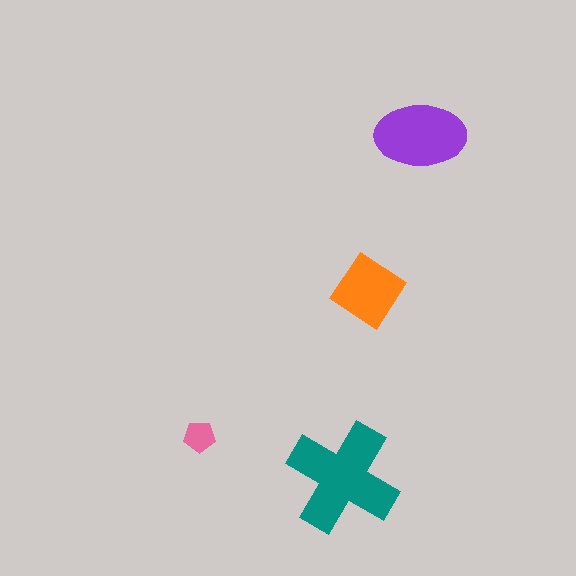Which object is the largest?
The teal cross.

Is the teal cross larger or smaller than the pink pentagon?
Larger.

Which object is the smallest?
The pink pentagon.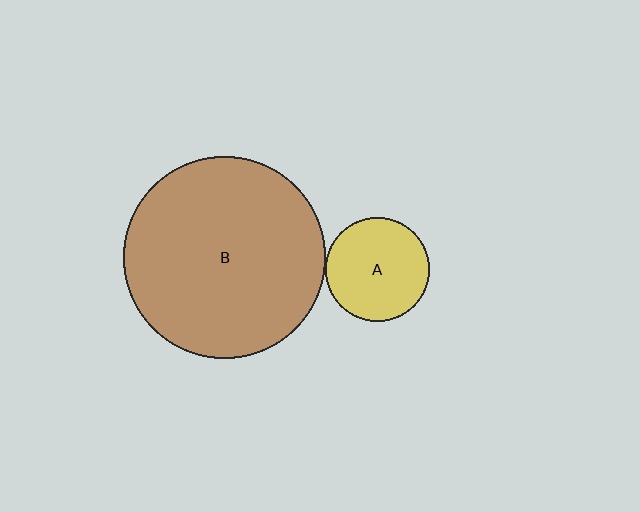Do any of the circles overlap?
No, none of the circles overlap.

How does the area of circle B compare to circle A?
Approximately 3.8 times.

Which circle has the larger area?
Circle B (brown).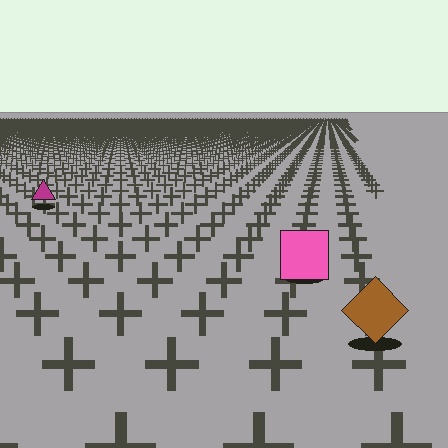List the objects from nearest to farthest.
From nearest to farthest: the brown diamond, the pink square, the magenta triangle.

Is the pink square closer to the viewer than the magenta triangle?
Yes. The pink square is closer — you can tell from the texture gradient: the ground texture is coarser near it.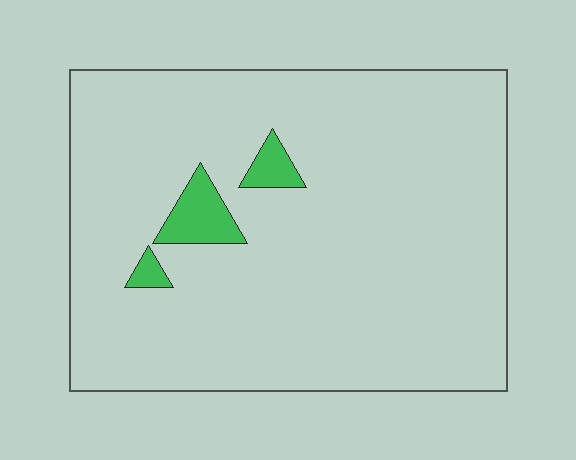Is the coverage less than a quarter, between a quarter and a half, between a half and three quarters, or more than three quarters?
Less than a quarter.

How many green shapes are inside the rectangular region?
3.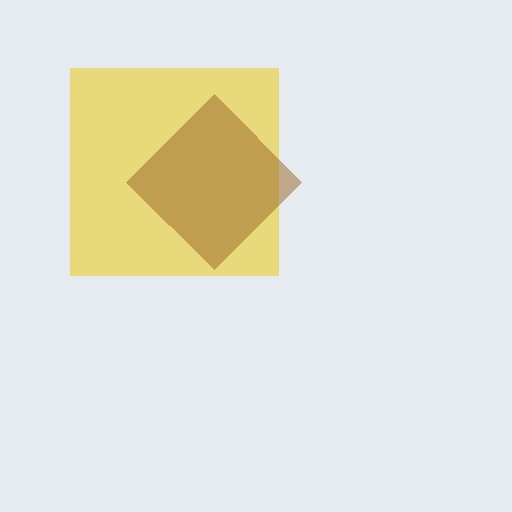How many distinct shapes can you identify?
There are 2 distinct shapes: a yellow square, a brown diamond.